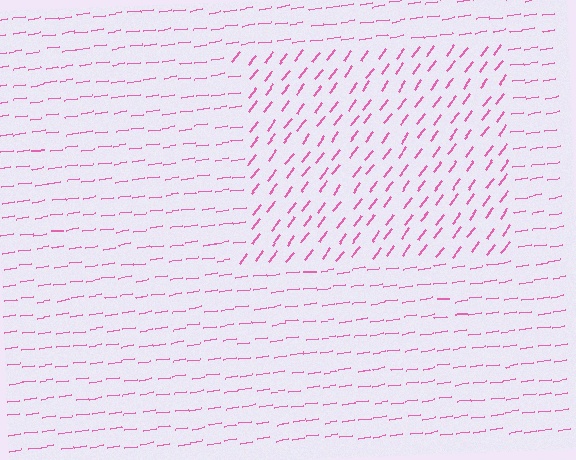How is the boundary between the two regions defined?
The boundary is defined purely by a change in line orientation (approximately 45 degrees difference). All lines are the same color and thickness.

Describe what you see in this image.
The image is filled with small pink line segments. A rectangle region in the image has lines oriented differently from the surrounding lines, creating a visible texture boundary.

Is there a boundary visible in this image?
Yes, there is a texture boundary formed by a change in line orientation.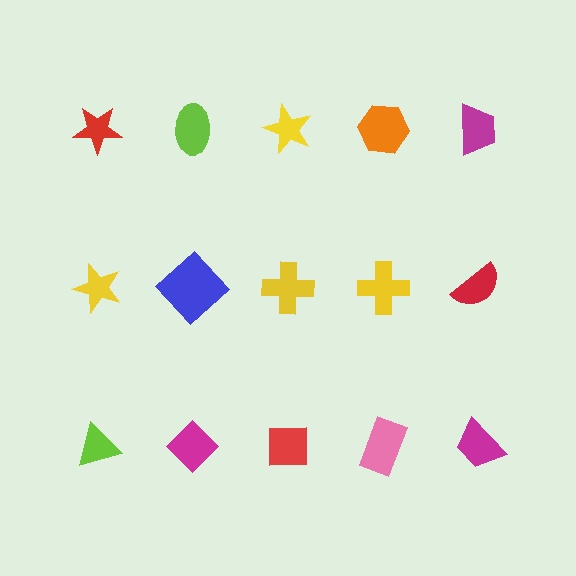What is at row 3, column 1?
A lime triangle.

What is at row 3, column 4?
A pink rectangle.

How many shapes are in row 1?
5 shapes.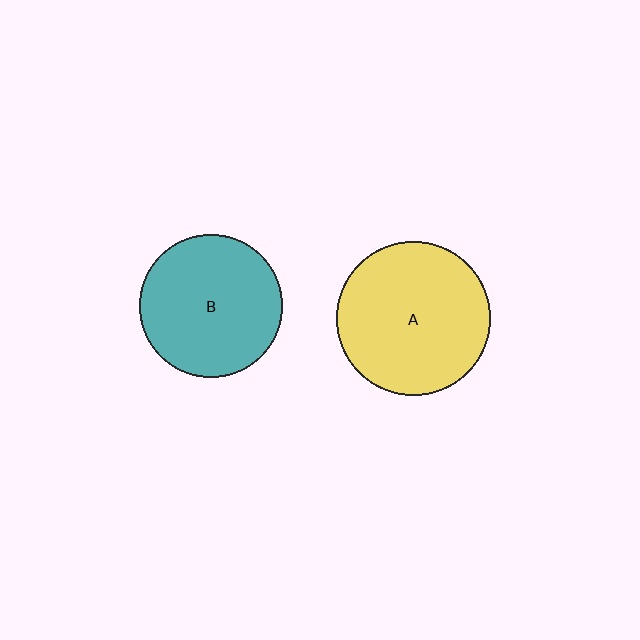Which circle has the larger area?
Circle A (yellow).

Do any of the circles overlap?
No, none of the circles overlap.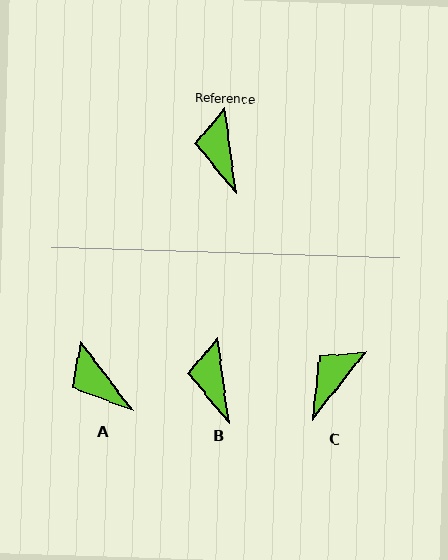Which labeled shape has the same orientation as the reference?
B.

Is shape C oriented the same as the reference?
No, it is off by about 46 degrees.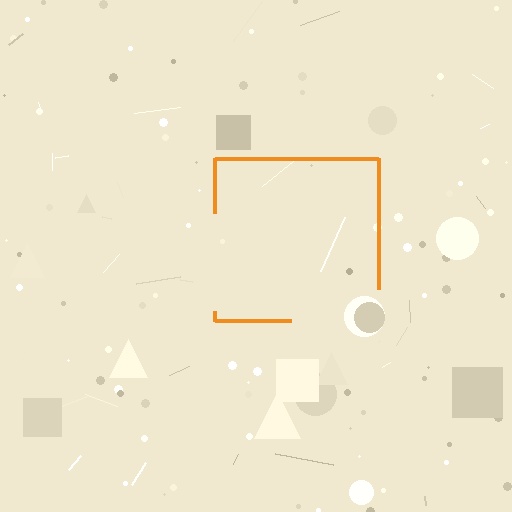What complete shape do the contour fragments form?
The contour fragments form a square.